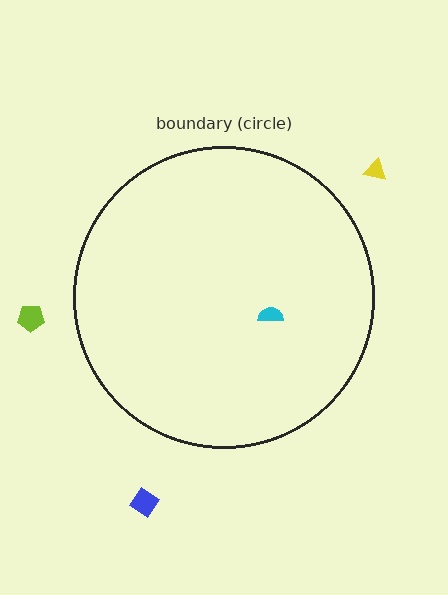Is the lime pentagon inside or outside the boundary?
Outside.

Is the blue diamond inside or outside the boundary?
Outside.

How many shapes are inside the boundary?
1 inside, 3 outside.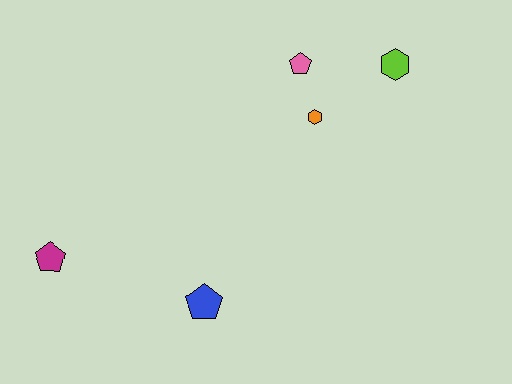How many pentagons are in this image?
There are 3 pentagons.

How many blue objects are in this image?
There is 1 blue object.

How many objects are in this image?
There are 5 objects.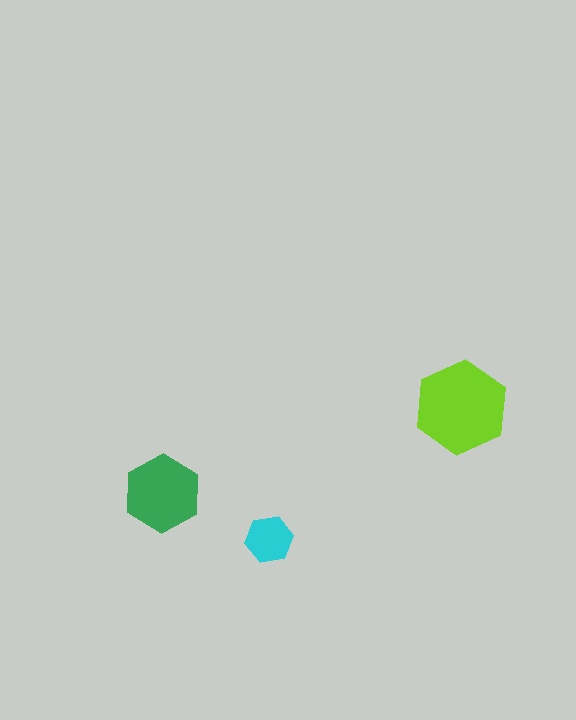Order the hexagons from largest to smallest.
the lime one, the green one, the cyan one.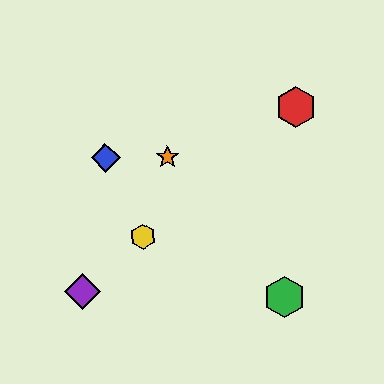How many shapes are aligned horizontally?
2 shapes (the blue diamond, the orange star) are aligned horizontally.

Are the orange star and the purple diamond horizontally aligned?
No, the orange star is at y≈157 and the purple diamond is at y≈291.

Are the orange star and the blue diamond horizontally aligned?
Yes, both are at y≈157.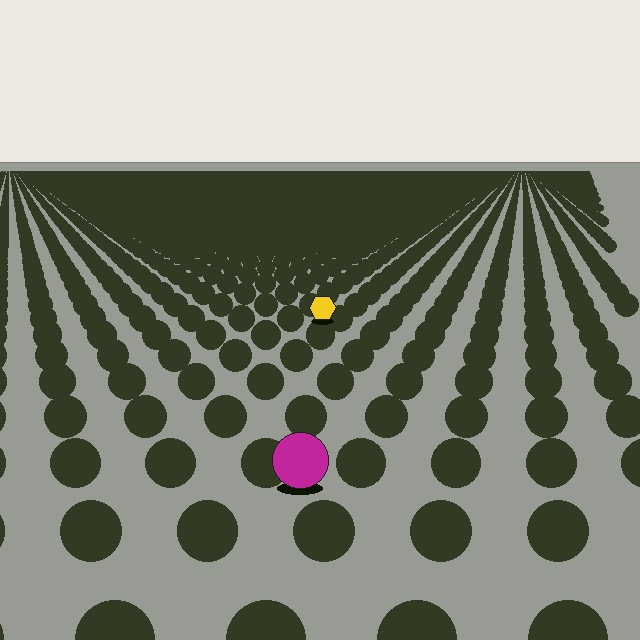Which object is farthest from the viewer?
The yellow hexagon is farthest from the viewer. It appears smaller and the ground texture around it is denser.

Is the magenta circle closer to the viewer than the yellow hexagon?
Yes. The magenta circle is closer — you can tell from the texture gradient: the ground texture is coarser near it.